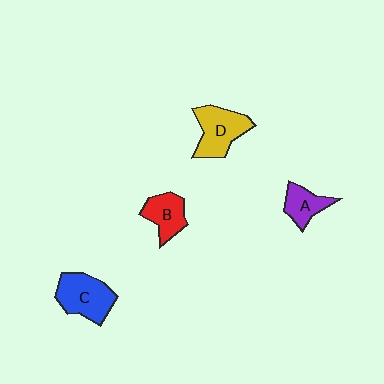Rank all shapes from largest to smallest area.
From largest to smallest: C (blue), D (yellow), B (red), A (purple).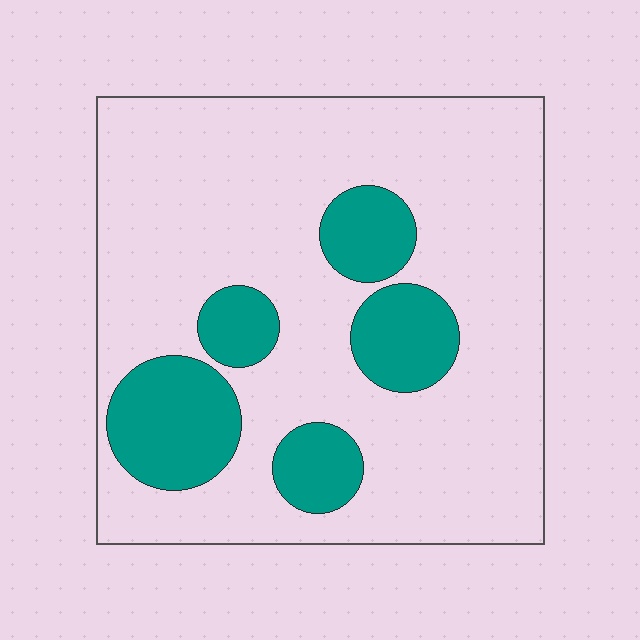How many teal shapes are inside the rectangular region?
5.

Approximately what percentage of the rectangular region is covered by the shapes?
Approximately 20%.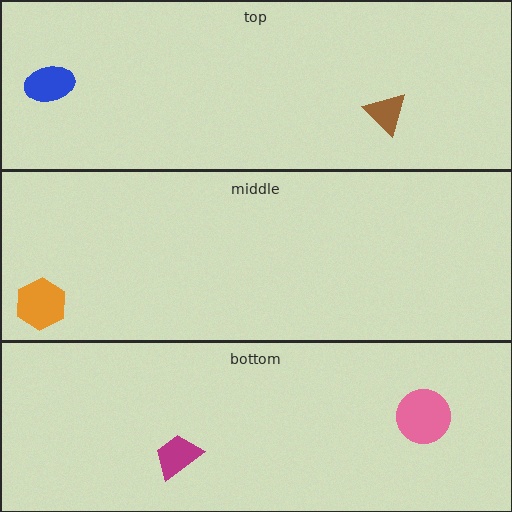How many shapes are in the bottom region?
2.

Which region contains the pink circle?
The bottom region.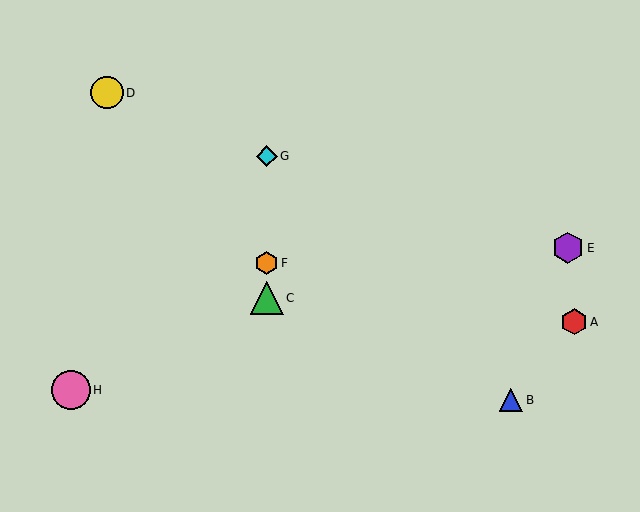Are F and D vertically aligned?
No, F is at x≈267 and D is at x≈107.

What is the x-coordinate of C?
Object C is at x≈267.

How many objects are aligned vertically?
3 objects (C, F, G) are aligned vertically.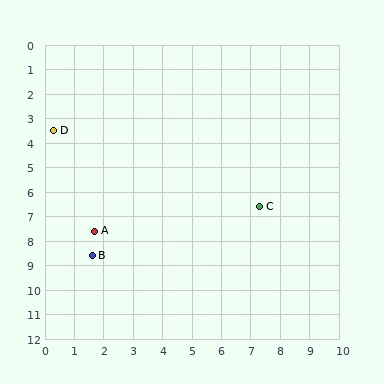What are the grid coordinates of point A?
Point A is at approximately (1.7, 7.6).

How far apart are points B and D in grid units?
Points B and D are about 5.3 grid units apart.